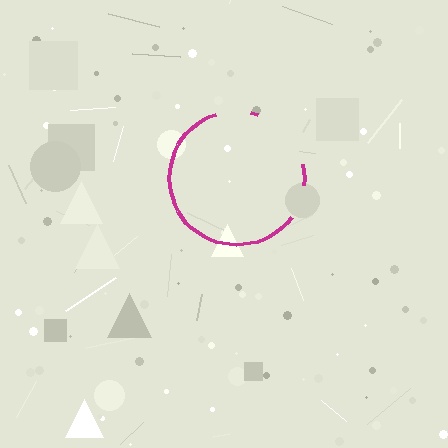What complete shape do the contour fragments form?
The contour fragments form a circle.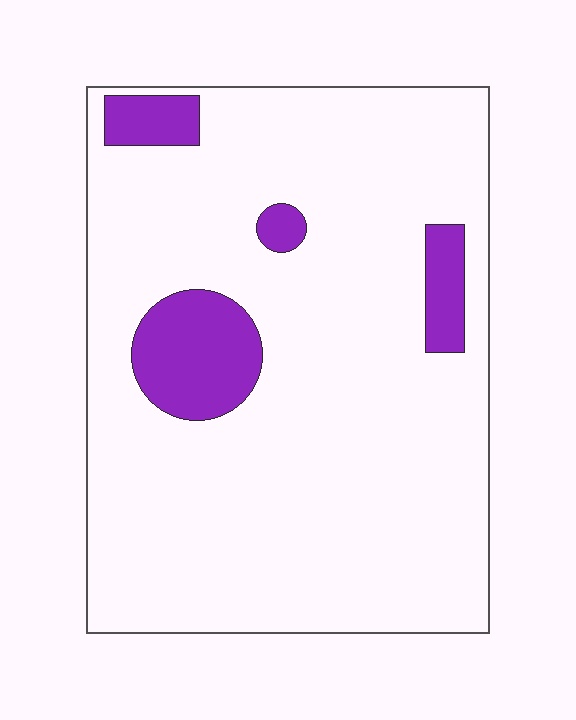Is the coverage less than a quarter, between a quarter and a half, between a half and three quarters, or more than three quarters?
Less than a quarter.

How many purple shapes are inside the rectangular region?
4.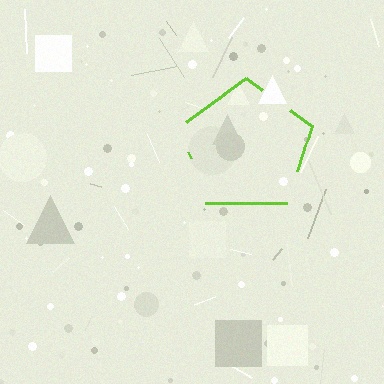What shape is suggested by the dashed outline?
The dashed outline suggests a pentagon.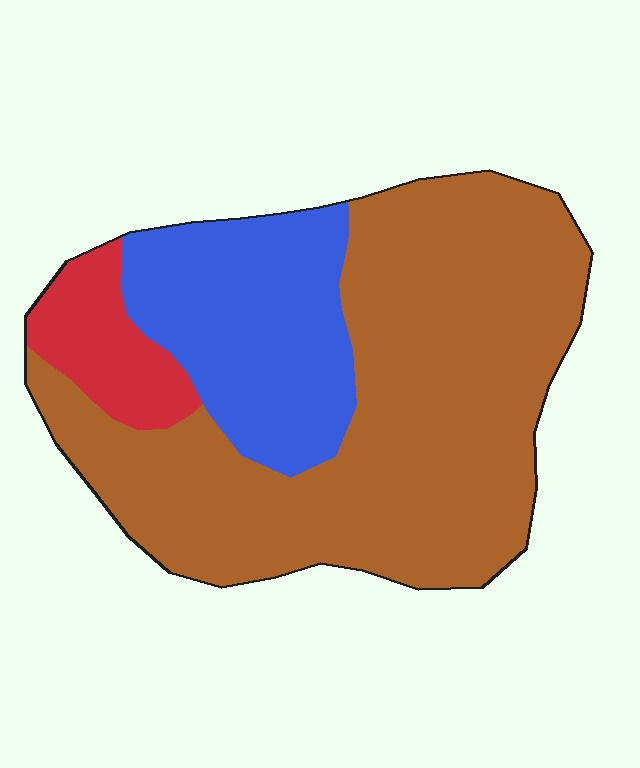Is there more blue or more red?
Blue.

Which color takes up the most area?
Brown, at roughly 65%.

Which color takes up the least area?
Red, at roughly 10%.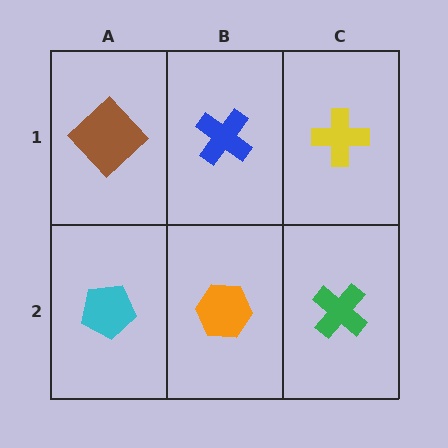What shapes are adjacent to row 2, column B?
A blue cross (row 1, column B), a cyan pentagon (row 2, column A), a green cross (row 2, column C).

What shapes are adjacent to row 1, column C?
A green cross (row 2, column C), a blue cross (row 1, column B).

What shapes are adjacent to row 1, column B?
An orange hexagon (row 2, column B), a brown diamond (row 1, column A), a yellow cross (row 1, column C).